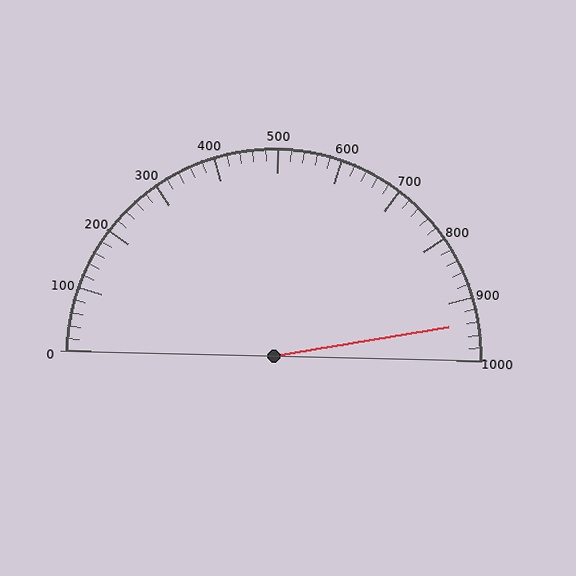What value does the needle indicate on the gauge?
The needle indicates approximately 940.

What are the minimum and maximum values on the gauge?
The gauge ranges from 0 to 1000.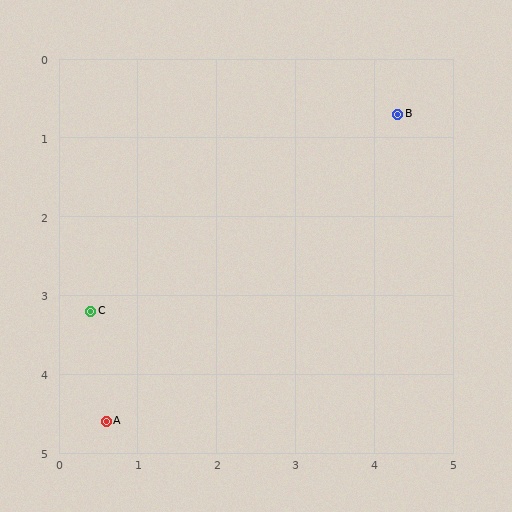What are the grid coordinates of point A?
Point A is at approximately (0.6, 4.6).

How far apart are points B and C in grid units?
Points B and C are about 4.6 grid units apart.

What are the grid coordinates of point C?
Point C is at approximately (0.4, 3.2).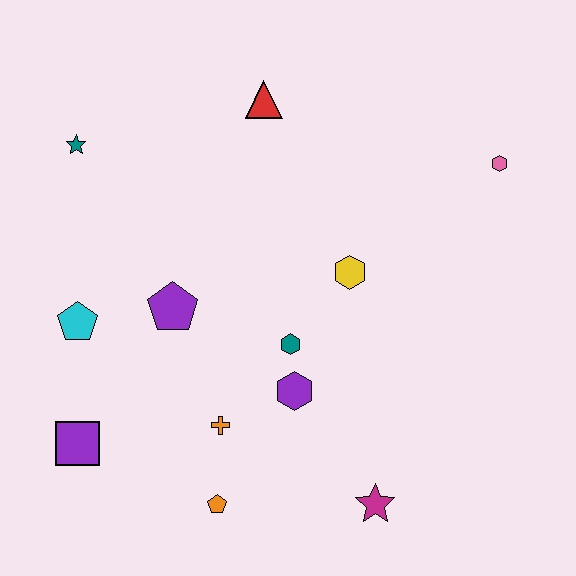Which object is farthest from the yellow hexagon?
The purple square is farthest from the yellow hexagon.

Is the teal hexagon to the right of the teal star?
Yes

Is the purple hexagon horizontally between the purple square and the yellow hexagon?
Yes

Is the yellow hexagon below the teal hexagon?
No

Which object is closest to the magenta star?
The purple hexagon is closest to the magenta star.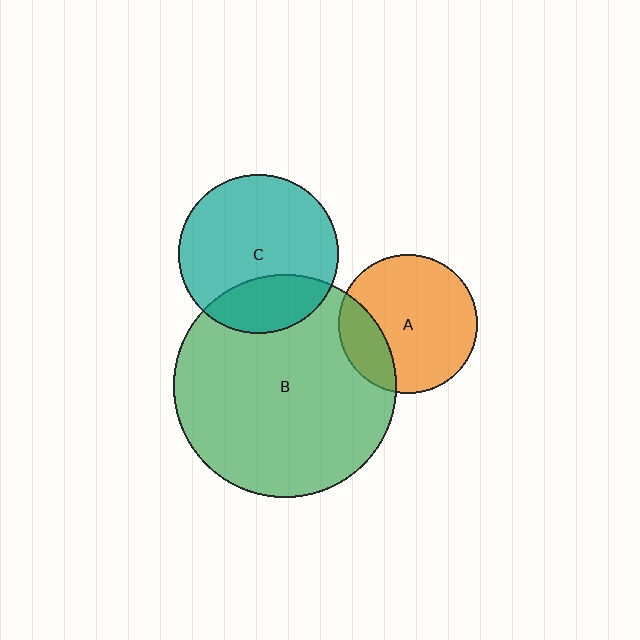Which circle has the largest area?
Circle B (green).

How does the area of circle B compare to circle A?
Approximately 2.6 times.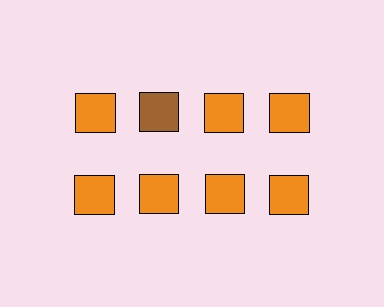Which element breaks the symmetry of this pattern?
The brown square in the top row, second from left column breaks the symmetry. All other shapes are orange squares.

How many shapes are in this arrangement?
There are 8 shapes arranged in a grid pattern.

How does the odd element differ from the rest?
It has a different color: brown instead of orange.